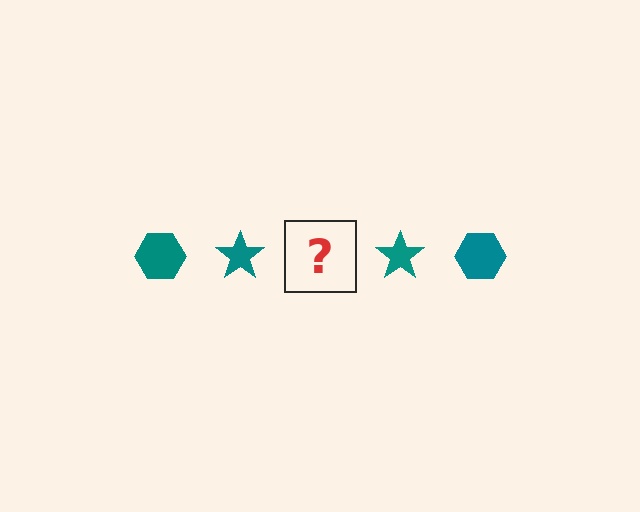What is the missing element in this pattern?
The missing element is a teal hexagon.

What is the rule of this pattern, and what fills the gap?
The rule is that the pattern cycles through hexagon, star shapes in teal. The gap should be filled with a teal hexagon.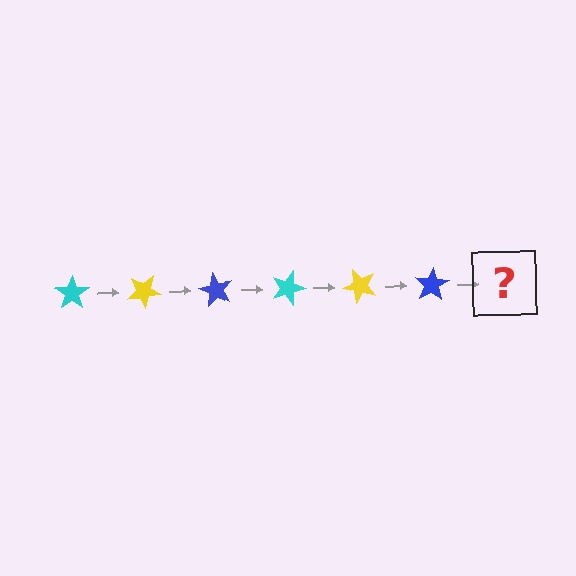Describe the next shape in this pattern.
It should be a cyan star, rotated 180 degrees from the start.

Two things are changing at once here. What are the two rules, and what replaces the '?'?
The two rules are that it rotates 30 degrees each step and the color cycles through cyan, yellow, and blue. The '?' should be a cyan star, rotated 180 degrees from the start.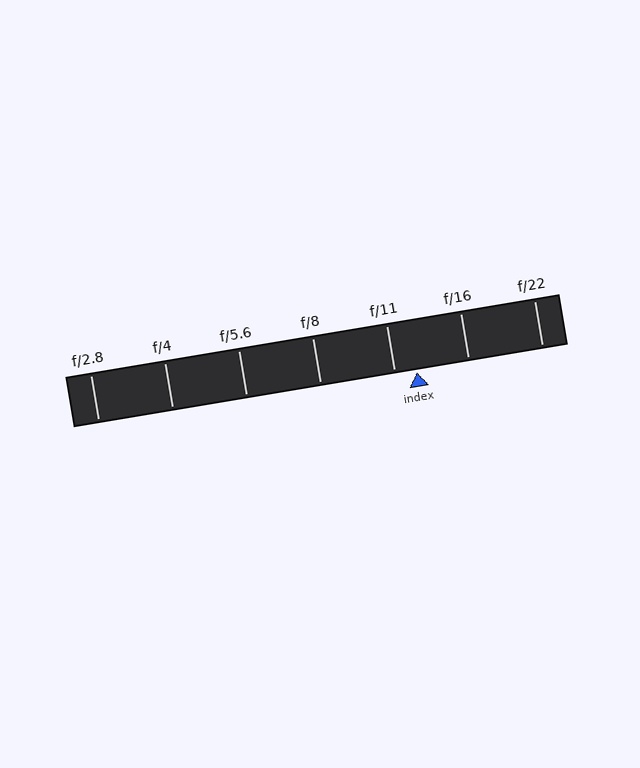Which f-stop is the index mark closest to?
The index mark is closest to f/11.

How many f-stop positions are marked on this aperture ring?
There are 7 f-stop positions marked.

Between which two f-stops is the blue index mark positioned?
The index mark is between f/11 and f/16.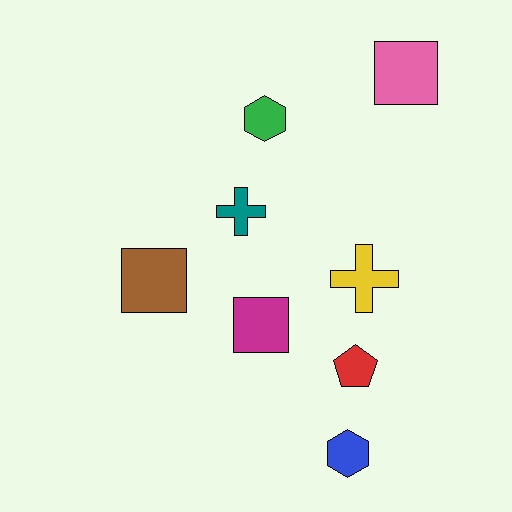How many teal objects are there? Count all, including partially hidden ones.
There is 1 teal object.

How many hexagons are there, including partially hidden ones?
There are 2 hexagons.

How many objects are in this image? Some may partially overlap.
There are 8 objects.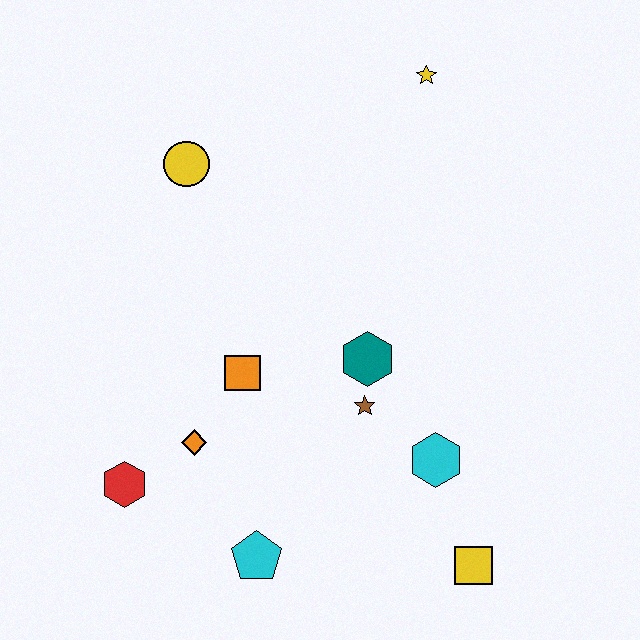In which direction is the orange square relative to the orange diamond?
The orange square is above the orange diamond.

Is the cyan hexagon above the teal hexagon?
No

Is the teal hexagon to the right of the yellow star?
No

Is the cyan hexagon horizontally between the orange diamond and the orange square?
No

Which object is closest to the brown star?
The teal hexagon is closest to the brown star.